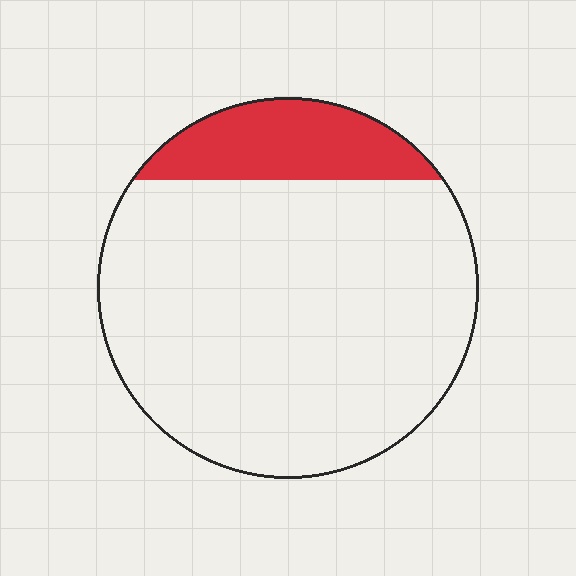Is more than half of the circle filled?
No.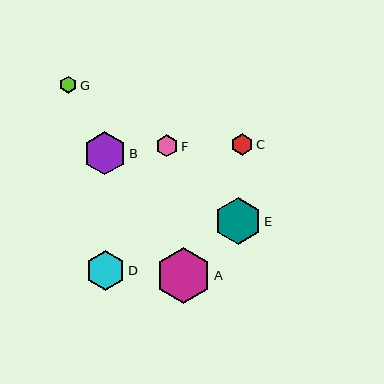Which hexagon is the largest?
Hexagon A is the largest with a size of approximately 56 pixels.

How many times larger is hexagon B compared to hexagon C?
Hexagon B is approximately 2.0 times the size of hexagon C.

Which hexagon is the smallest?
Hexagon G is the smallest with a size of approximately 17 pixels.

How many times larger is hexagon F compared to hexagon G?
Hexagon F is approximately 1.3 times the size of hexagon G.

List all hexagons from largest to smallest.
From largest to smallest: A, E, B, D, F, C, G.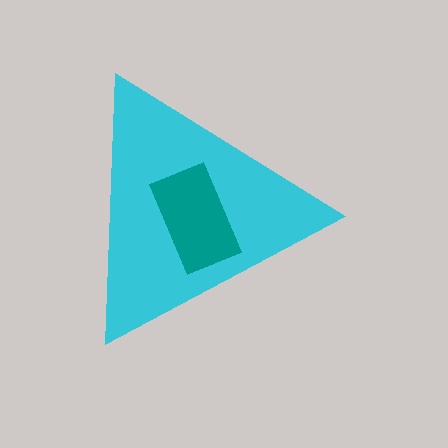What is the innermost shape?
The teal rectangle.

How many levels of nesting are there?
2.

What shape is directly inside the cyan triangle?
The teal rectangle.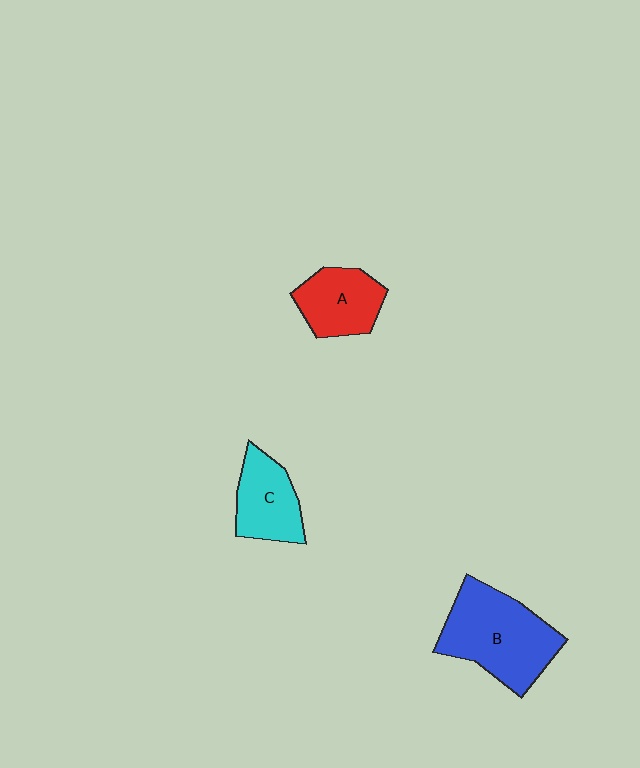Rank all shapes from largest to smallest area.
From largest to smallest: B (blue), C (cyan), A (red).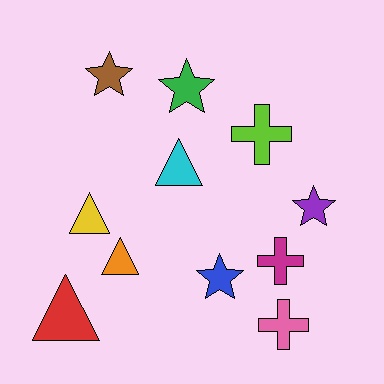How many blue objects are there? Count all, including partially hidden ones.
There is 1 blue object.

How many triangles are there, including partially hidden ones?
There are 4 triangles.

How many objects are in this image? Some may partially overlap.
There are 11 objects.